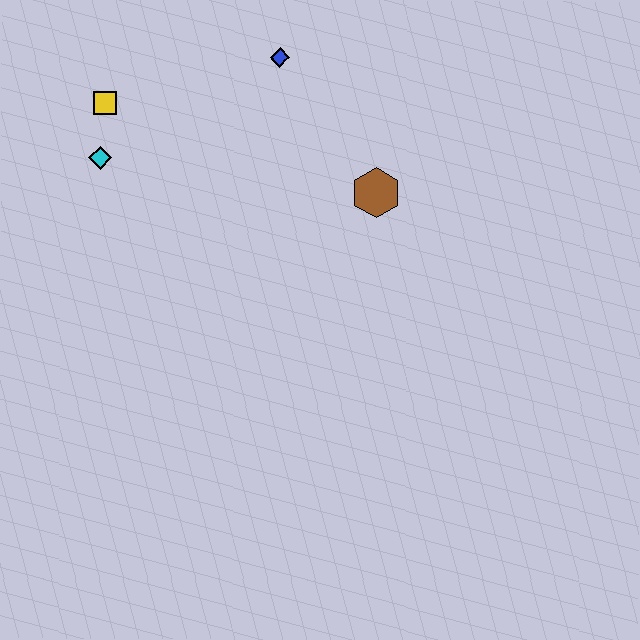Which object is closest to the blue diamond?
The brown hexagon is closest to the blue diamond.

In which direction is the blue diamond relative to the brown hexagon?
The blue diamond is above the brown hexagon.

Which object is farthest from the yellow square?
The brown hexagon is farthest from the yellow square.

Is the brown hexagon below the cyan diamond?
Yes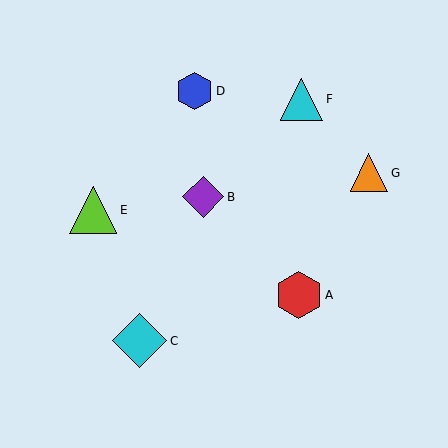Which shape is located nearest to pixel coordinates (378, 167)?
The orange triangle (labeled G) at (369, 173) is nearest to that location.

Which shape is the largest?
The cyan diamond (labeled C) is the largest.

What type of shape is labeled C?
Shape C is a cyan diamond.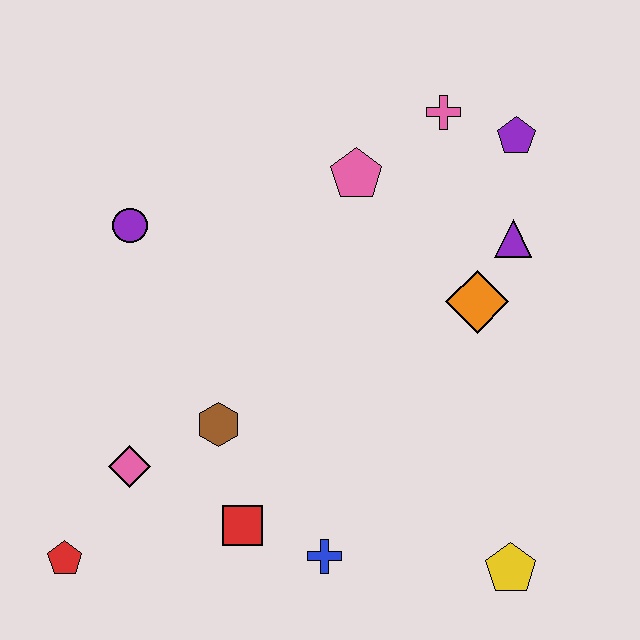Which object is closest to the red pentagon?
The pink diamond is closest to the red pentagon.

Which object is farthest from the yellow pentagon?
The purple circle is farthest from the yellow pentagon.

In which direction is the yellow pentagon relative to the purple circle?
The yellow pentagon is to the right of the purple circle.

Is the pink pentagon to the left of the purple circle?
No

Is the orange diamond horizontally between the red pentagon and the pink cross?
No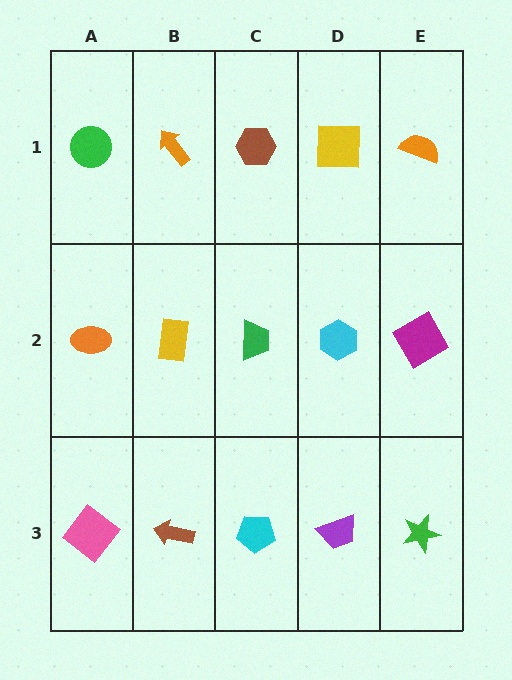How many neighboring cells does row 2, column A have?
3.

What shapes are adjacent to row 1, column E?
A magenta diamond (row 2, column E), a yellow square (row 1, column D).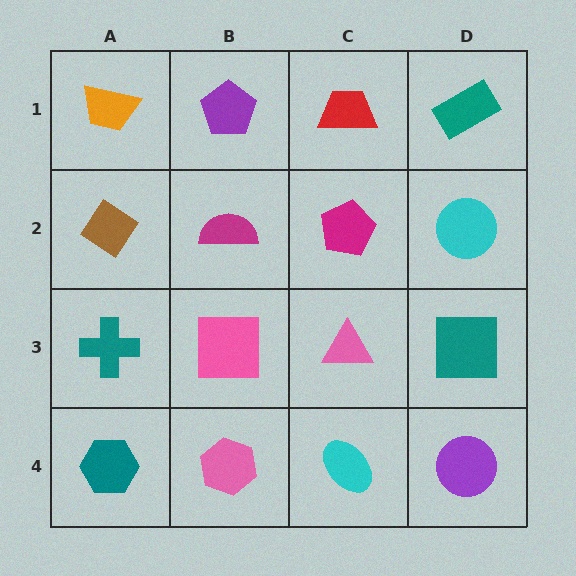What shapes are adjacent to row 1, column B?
A magenta semicircle (row 2, column B), an orange trapezoid (row 1, column A), a red trapezoid (row 1, column C).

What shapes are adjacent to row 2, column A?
An orange trapezoid (row 1, column A), a teal cross (row 3, column A), a magenta semicircle (row 2, column B).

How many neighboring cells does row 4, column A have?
2.